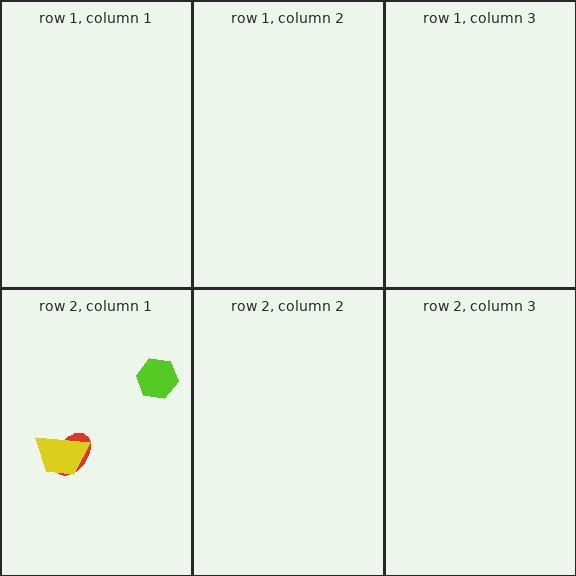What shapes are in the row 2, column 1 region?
The lime hexagon, the red ellipse, the yellow trapezoid.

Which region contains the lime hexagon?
The row 2, column 1 region.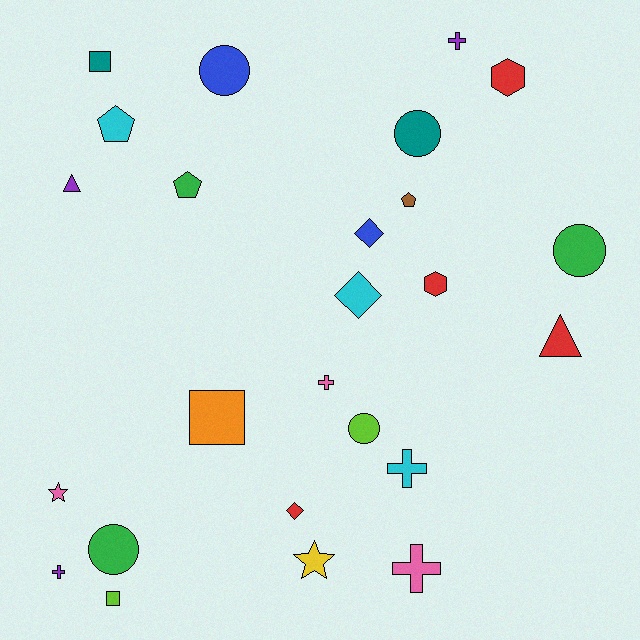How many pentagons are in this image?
There are 3 pentagons.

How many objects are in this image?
There are 25 objects.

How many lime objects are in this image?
There are 2 lime objects.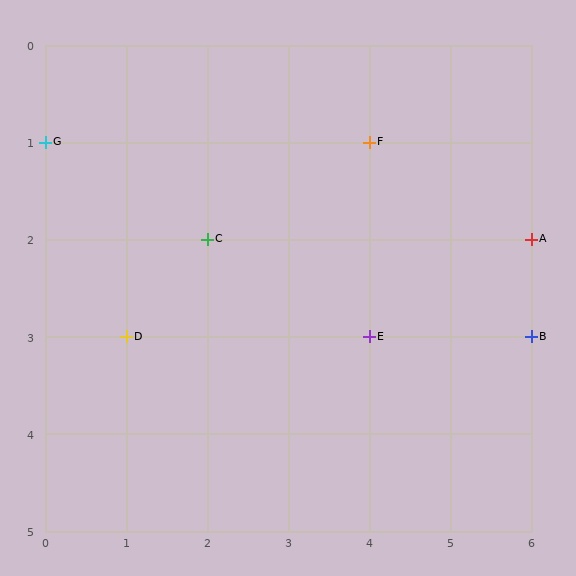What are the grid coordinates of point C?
Point C is at grid coordinates (2, 2).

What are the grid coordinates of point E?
Point E is at grid coordinates (4, 3).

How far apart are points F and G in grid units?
Points F and G are 4 columns apart.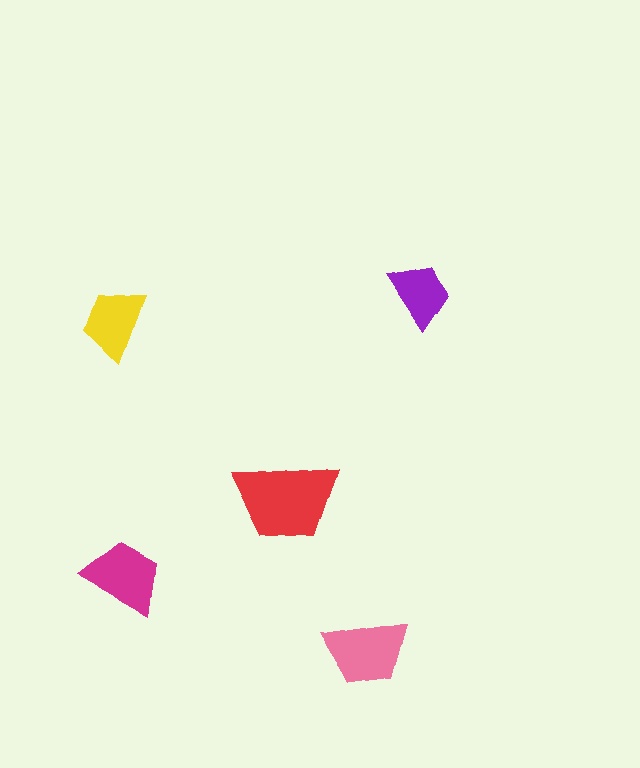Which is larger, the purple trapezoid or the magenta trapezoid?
The magenta one.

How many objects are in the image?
There are 5 objects in the image.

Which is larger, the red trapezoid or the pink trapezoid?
The red one.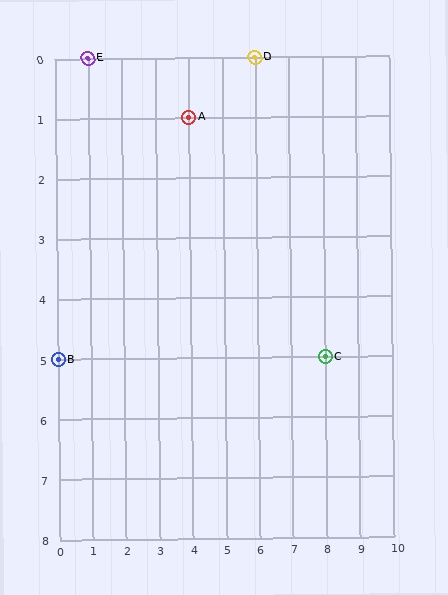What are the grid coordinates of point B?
Point B is at grid coordinates (0, 5).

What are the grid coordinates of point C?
Point C is at grid coordinates (8, 5).